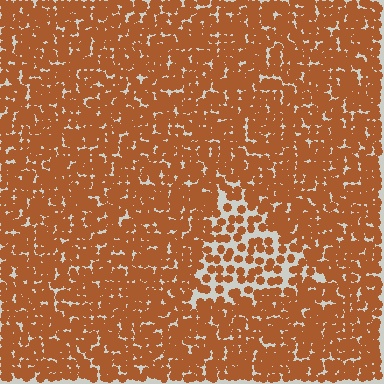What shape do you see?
I see a triangle.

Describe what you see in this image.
The image contains small brown elements arranged at two different densities. A triangle-shaped region is visible where the elements are less densely packed than the surrounding area.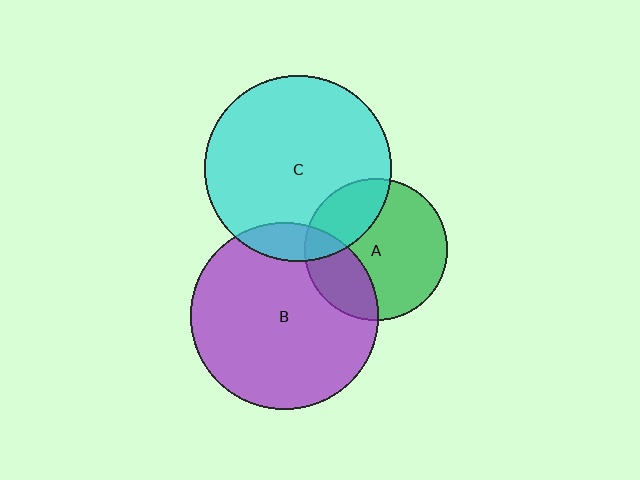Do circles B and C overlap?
Yes.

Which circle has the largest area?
Circle B (purple).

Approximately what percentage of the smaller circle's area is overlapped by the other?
Approximately 10%.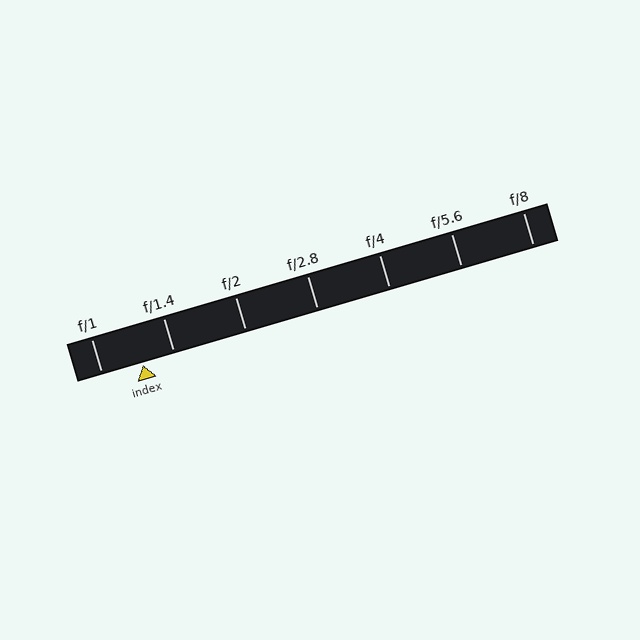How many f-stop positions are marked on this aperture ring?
There are 7 f-stop positions marked.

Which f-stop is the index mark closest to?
The index mark is closest to f/1.4.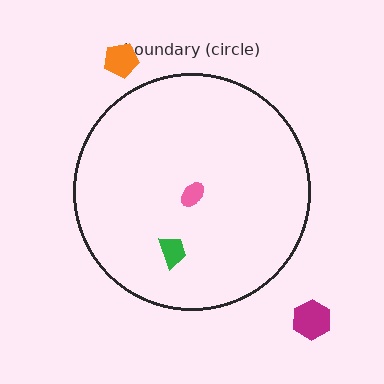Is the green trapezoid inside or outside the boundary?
Inside.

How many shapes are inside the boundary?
2 inside, 2 outside.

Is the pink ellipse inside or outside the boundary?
Inside.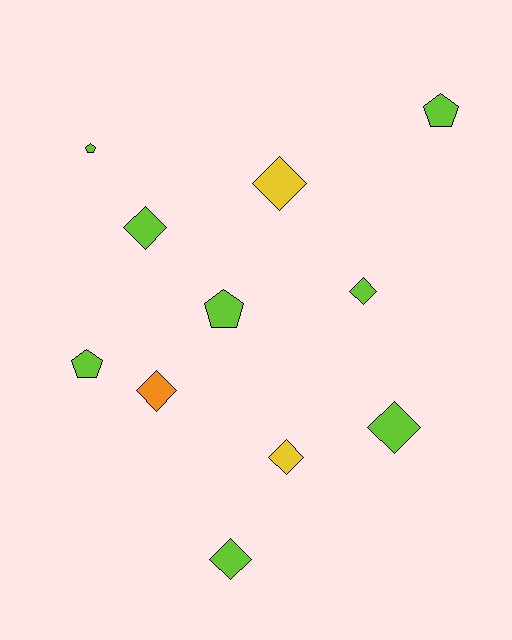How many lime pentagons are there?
There are 4 lime pentagons.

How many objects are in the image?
There are 11 objects.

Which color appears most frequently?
Lime, with 8 objects.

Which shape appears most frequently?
Diamond, with 7 objects.